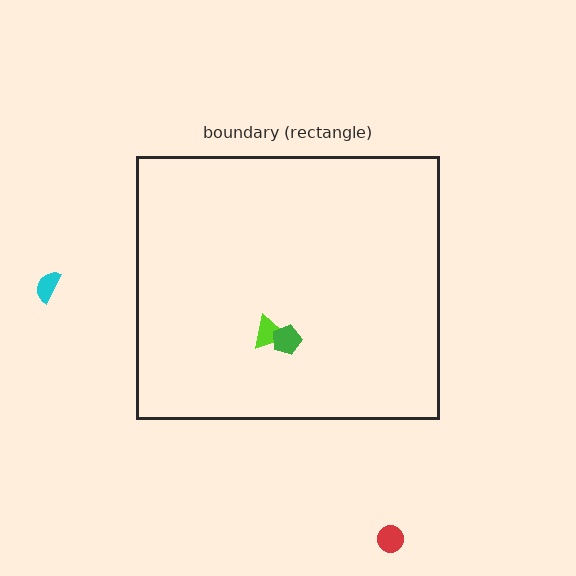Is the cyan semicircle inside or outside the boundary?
Outside.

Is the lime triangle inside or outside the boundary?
Inside.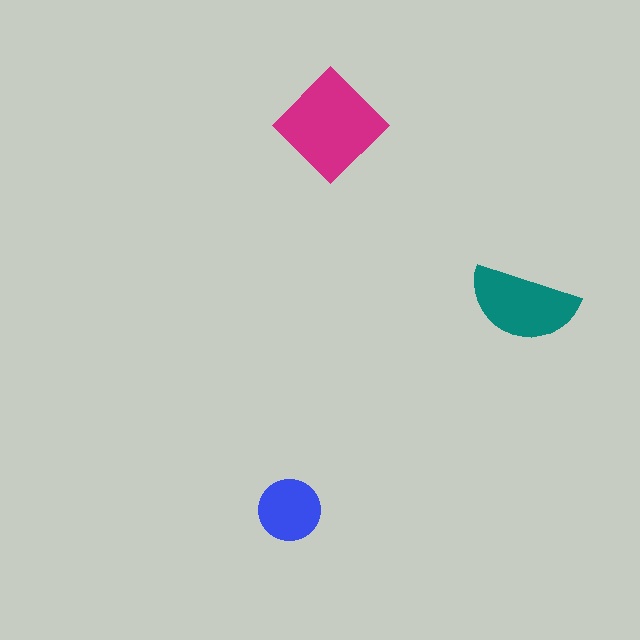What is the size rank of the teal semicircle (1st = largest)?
2nd.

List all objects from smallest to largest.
The blue circle, the teal semicircle, the magenta diamond.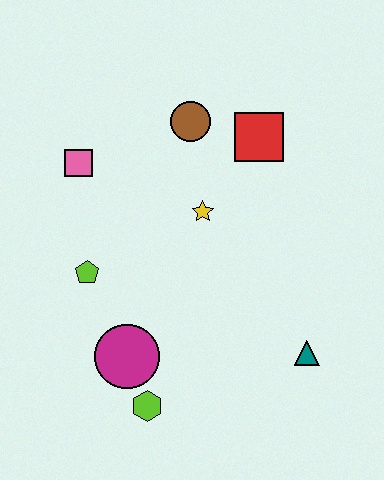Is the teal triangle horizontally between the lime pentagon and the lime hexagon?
No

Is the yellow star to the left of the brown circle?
No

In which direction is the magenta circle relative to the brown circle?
The magenta circle is below the brown circle.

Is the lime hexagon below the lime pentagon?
Yes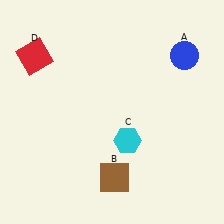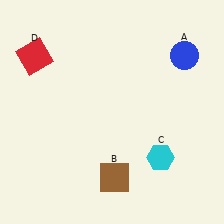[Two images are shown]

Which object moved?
The cyan hexagon (C) moved right.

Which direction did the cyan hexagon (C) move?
The cyan hexagon (C) moved right.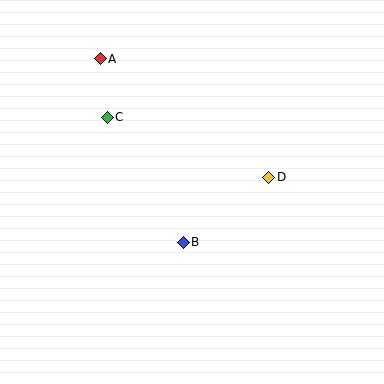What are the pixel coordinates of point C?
Point C is at (107, 117).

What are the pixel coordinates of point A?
Point A is at (100, 59).